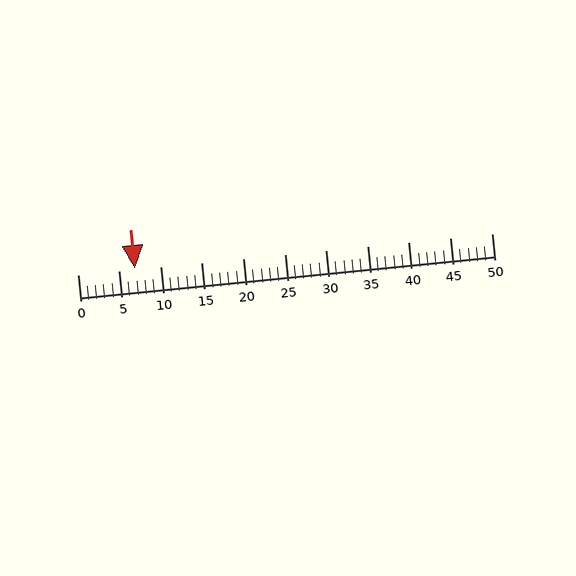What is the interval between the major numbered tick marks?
The major tick marks are spaced 5 units apart.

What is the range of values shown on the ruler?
The ruler shows values from 0 to 50.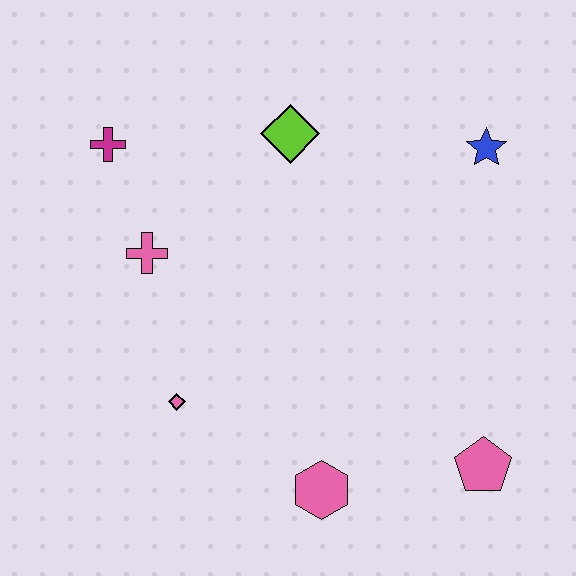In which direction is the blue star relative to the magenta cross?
The blue star is to the right of the magenta cross.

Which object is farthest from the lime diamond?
The pink pentagon is farthest from the lime diamond.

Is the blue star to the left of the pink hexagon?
No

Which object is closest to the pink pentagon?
The pink hexagon is closest to the pink pentagon.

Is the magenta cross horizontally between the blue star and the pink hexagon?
No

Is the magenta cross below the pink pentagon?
No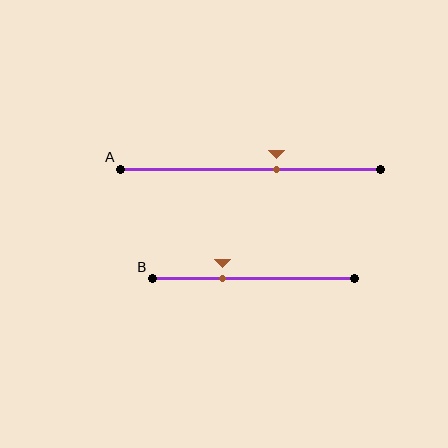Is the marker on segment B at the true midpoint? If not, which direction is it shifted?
No, the marker on segment B is shifted to the left by about 15% of the segment length.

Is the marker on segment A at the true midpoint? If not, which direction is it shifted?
No, the marker on segment A is shifted to the right by about 10% of the segment length.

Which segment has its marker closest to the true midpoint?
Segment A has its marker closest to the true midpoint.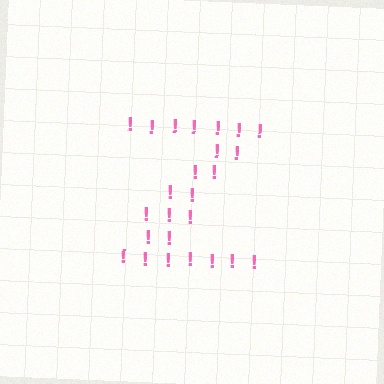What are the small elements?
The small elements are exclamation marks.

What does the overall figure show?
The overall figure shows the letter Z.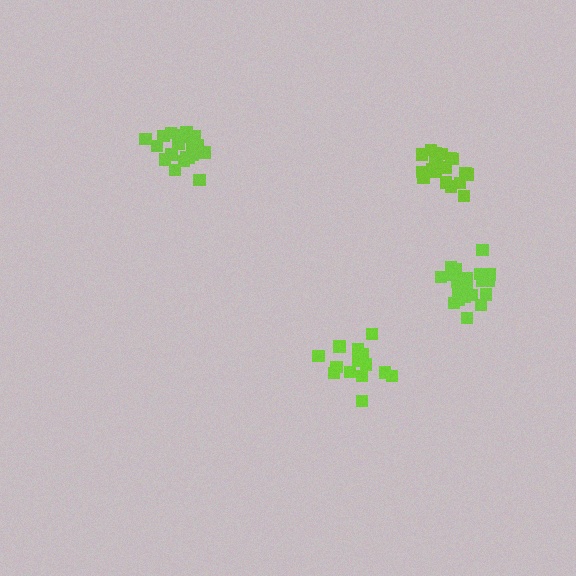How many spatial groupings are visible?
There are 4 spatial groupings.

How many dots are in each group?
Group 1: 15 dots, Group 2: 21 dots, Group 3: 19 dots, Group 4: 21 dots (76 total).